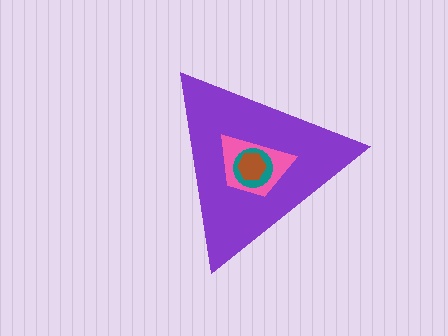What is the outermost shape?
The purple triangle.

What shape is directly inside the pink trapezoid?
The teal circle.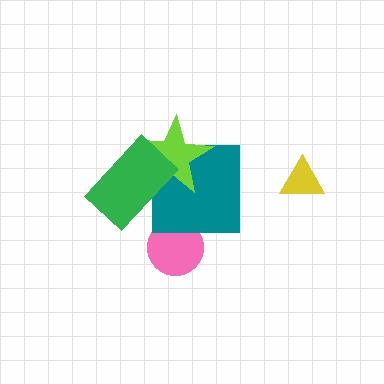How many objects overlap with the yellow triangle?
0 objects overlap with the yellow triangle.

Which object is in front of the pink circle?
The teal square is in front of the pink circle.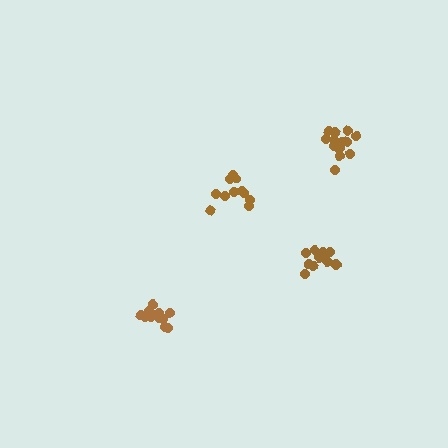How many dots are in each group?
Group 1: 13 dots, Group 2: 11 dots, Group 3: 16 dots, Group 4: 14 dots (54 total).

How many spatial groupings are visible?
There are 4 spatial groupings.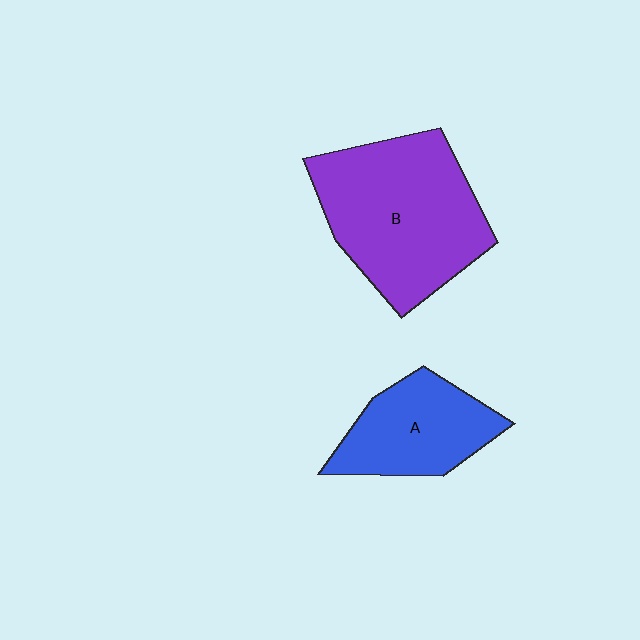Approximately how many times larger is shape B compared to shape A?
Approximately 1.7 times.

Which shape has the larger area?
Shape B (purple).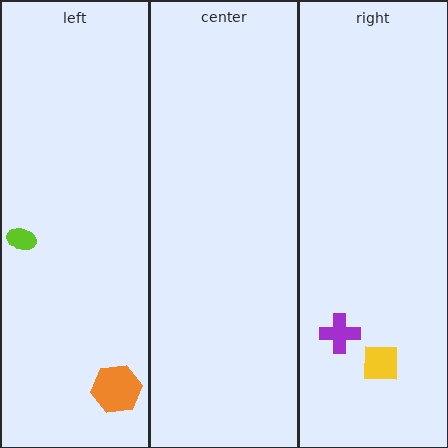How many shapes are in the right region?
2.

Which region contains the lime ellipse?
The left region.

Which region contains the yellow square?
The right region.